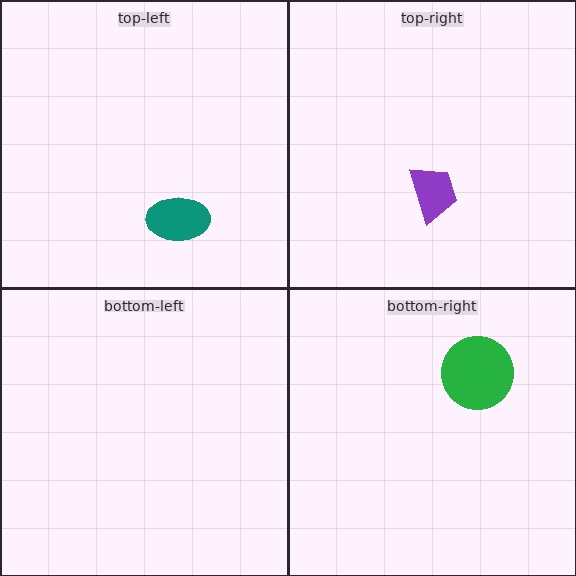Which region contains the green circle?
The bottom-right region.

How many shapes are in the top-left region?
1.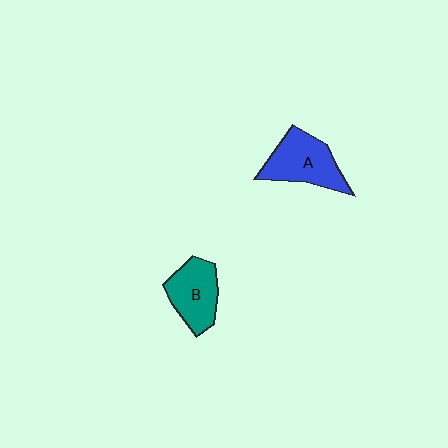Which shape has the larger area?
Shape A (blue).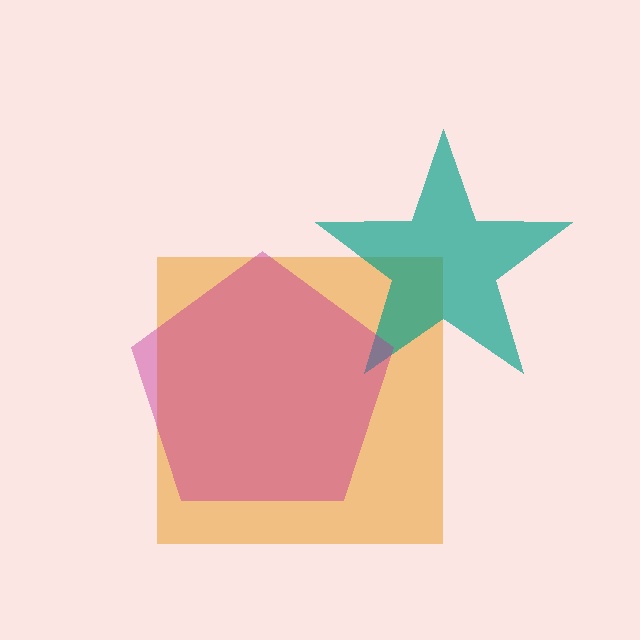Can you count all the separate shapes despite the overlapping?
Yes, there are 3 separate shapes.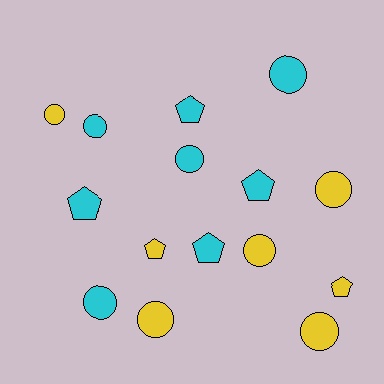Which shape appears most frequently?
Circle, with 9 objects.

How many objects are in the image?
There are 15 objects.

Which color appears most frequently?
Cyan, with 8 objects.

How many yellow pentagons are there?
There are 2 yellow pentagons.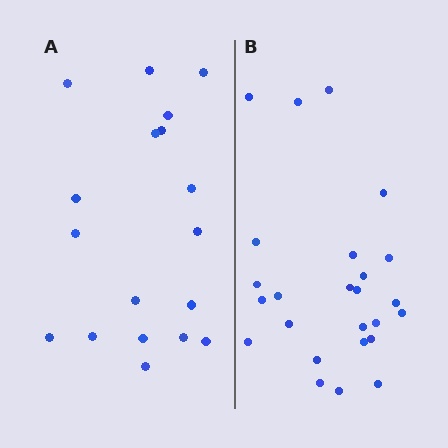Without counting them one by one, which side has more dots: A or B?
Region B (the right region) has more dots.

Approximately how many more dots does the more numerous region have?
Region B has roughly 8 or so more dots than region A.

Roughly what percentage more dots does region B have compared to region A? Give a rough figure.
About 40% more.